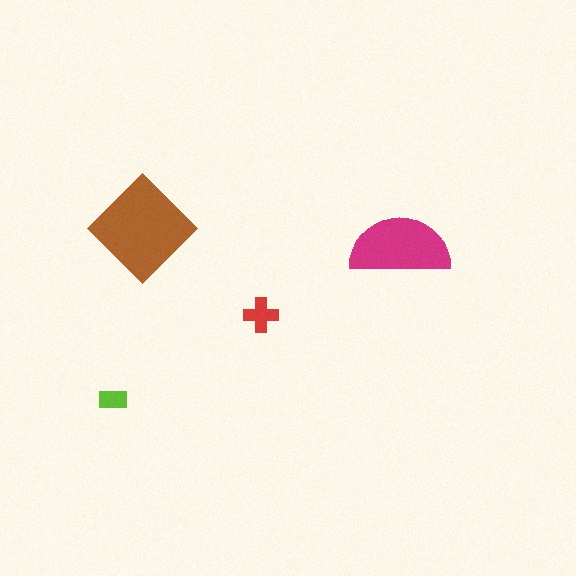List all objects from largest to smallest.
The brown diamond, the magenta semicircle, the red cross, the lime rectangle.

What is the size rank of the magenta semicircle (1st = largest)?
2nd.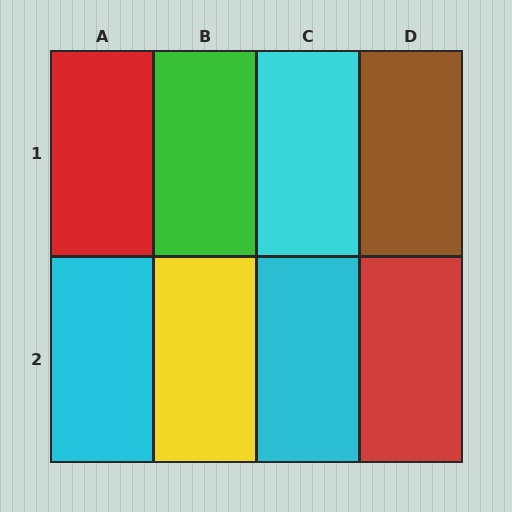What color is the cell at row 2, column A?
Cyan.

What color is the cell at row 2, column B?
Yellow.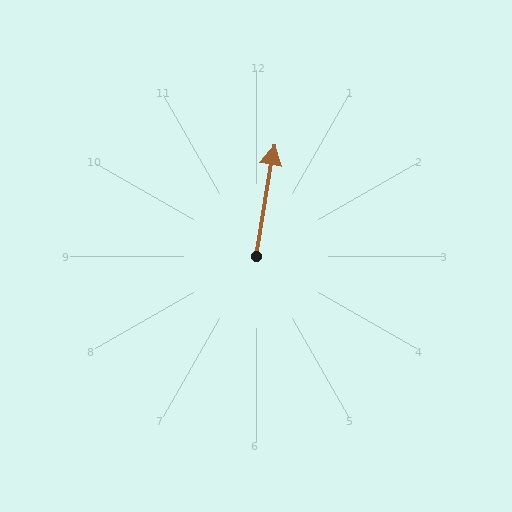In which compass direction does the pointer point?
North.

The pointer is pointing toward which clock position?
Roughly 12 o'clock.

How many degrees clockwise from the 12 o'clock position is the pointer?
Approximately 9 degrees.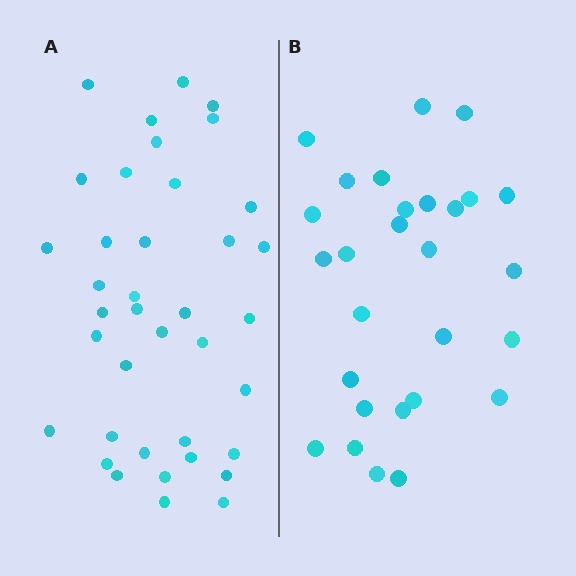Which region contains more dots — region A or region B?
Region A (the left region) has more dots.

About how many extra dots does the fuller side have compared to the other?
Region A has roughly 10 or so more dots than region B.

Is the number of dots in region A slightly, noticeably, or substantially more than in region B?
Region A has noticeably more, but not dramatically so. The ratio is roughly 1.4 to 1.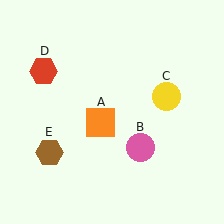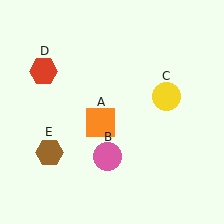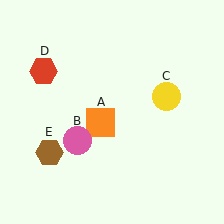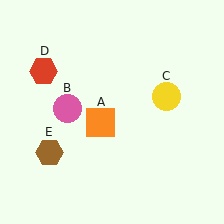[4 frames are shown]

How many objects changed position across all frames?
1 object changed position: pink circle (object B).